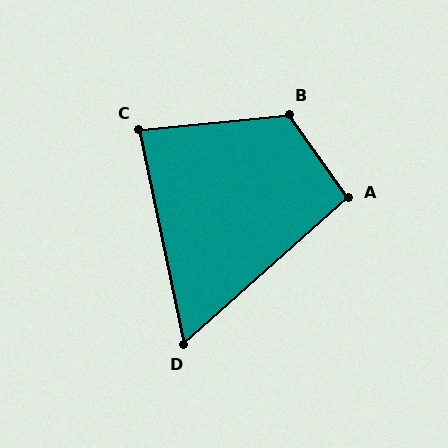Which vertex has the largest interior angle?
B, at approximately 120 degrees.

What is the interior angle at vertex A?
Approximately 96 degrees (obtuse).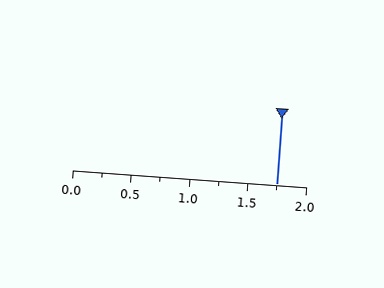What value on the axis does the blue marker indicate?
The marker indicates approximately 1.75.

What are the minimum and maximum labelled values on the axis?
The axis runs from 0.0 to 2.0.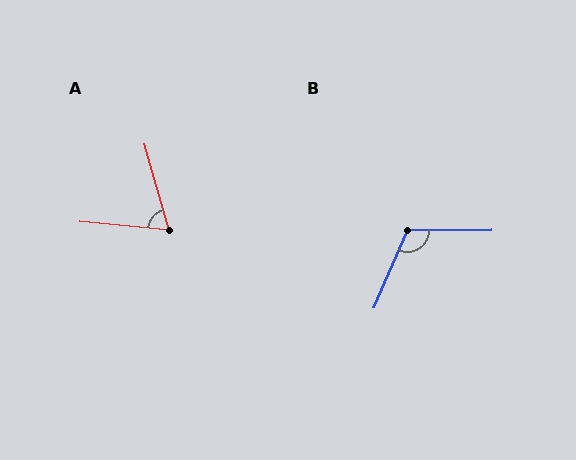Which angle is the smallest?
A, at approximately 69 degrees.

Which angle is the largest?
B, at approximately 114 degrees.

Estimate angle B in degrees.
Approximately 114 degrees.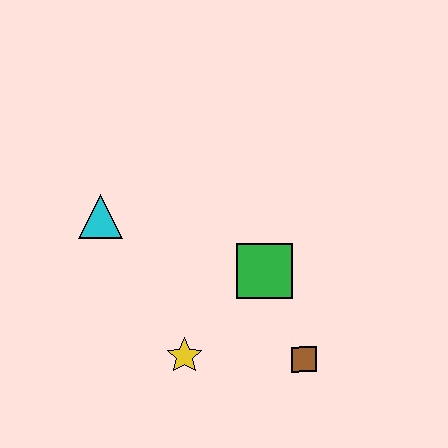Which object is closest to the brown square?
The green square is closest to the brown square.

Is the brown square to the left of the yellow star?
No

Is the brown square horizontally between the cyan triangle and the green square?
No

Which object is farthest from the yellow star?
The cyan triangle is farthest from the yellow star.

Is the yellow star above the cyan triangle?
No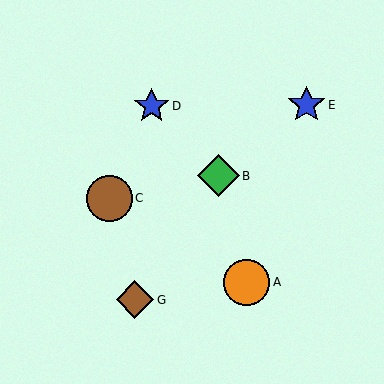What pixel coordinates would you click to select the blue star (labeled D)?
Click at (152, 106) to select the blue star D.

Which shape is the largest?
The orange circle (labeled A) is the largest.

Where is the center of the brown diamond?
The center of the brown diamond is at (135, 300).